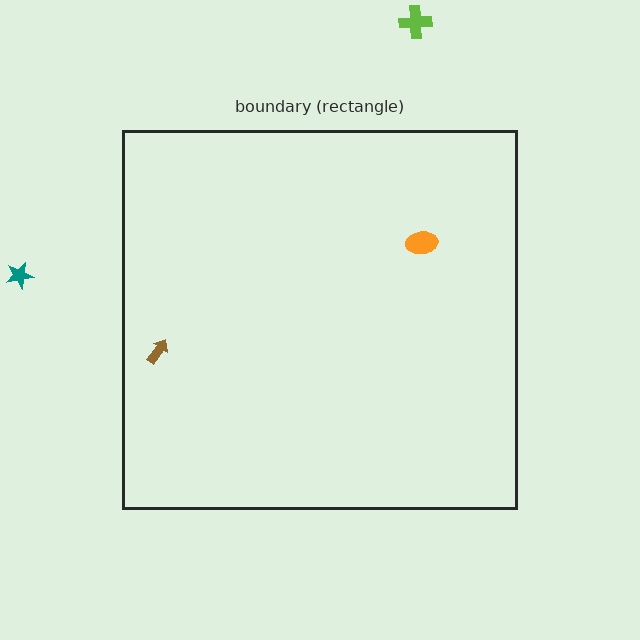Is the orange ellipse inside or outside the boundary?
Inside.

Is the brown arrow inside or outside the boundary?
Inside.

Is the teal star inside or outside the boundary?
Outside.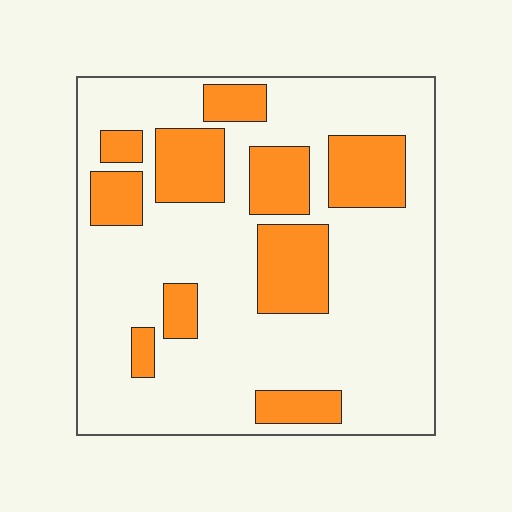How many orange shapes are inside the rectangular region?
10.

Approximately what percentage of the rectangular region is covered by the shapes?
Approximately 25%.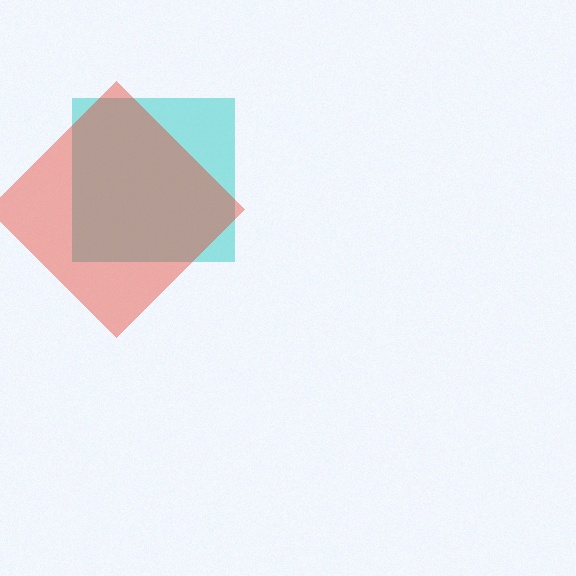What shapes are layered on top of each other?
The layered shapes are: a cyan square, a red diamond.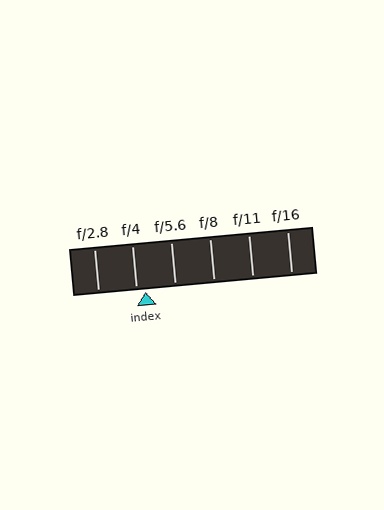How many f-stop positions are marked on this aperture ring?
There are 6 f-stop positions marked.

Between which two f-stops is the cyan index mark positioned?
The index mark is between f/4 and f/5.6.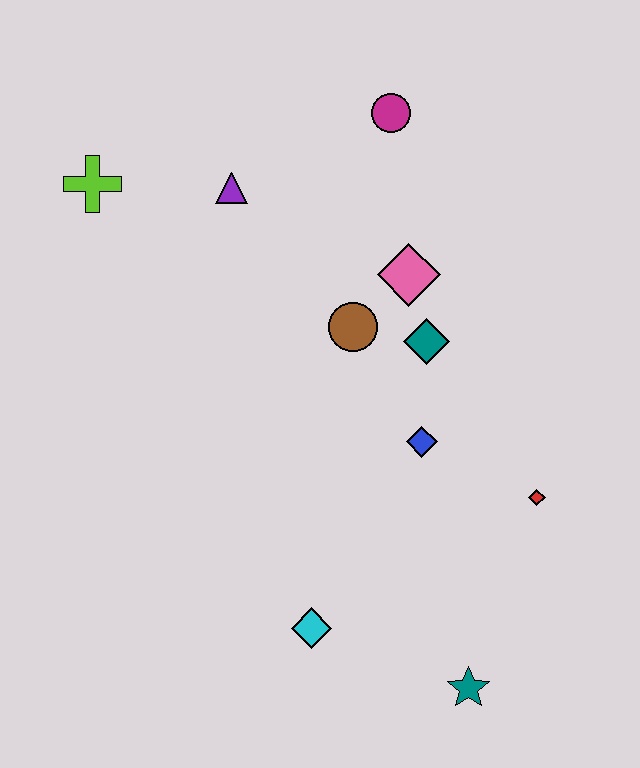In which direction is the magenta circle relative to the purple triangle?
The magenta circle is to the right of the purple triangle.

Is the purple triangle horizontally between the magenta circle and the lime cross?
Yes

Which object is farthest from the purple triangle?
The teal star is farthest from the purple triangle.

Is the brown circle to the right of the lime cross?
Yes